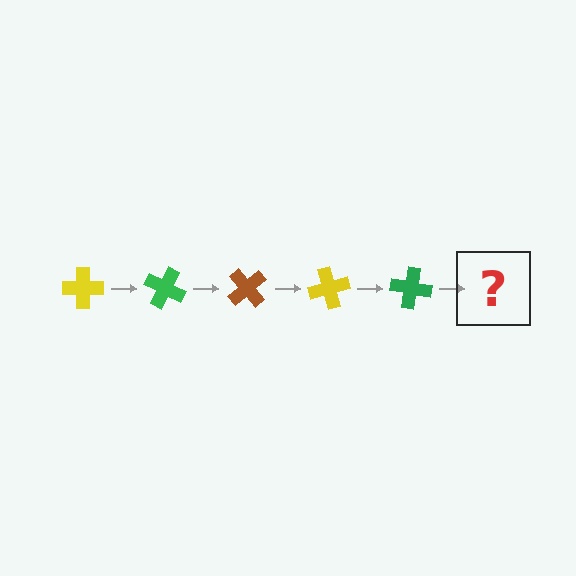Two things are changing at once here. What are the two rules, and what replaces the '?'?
The two rules are that it rotates 25 degrees each step and the color cycles through yellow, green, and brown. The '?' should be a brown cross, rotated 125 degrees from the start.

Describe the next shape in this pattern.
It should be a brown cross, rotated 125 degrees from the start.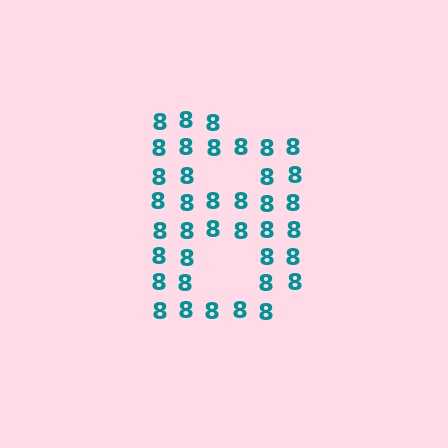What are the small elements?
The small elements are digit 8's.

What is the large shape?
The large shape is the letter B.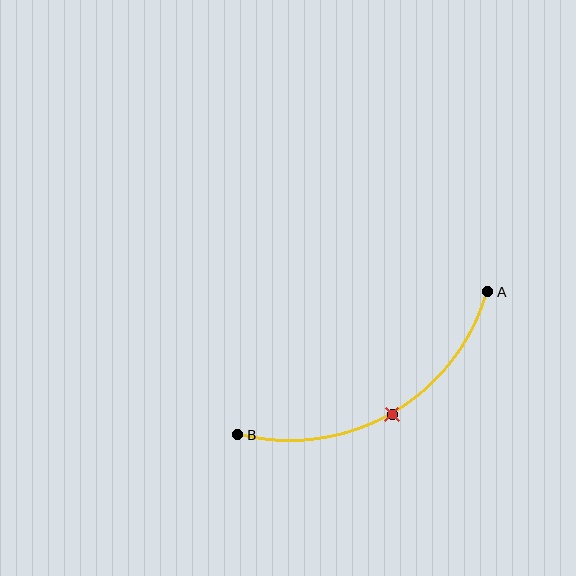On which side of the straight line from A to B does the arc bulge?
The arc bulges below the straight line connecting A and B.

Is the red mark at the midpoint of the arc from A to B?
Yes. The red mark lies on the arc at equal arc-length from both A and B — it is the arc midpoint.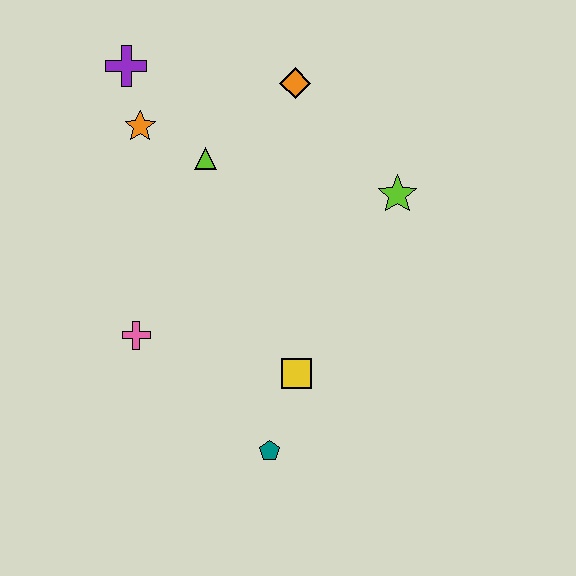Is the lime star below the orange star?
Yes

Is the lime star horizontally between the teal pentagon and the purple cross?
No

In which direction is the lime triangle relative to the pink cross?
The lime triangle is above the pink cross.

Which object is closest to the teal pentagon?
The yellow square is closest to the teal pentagon.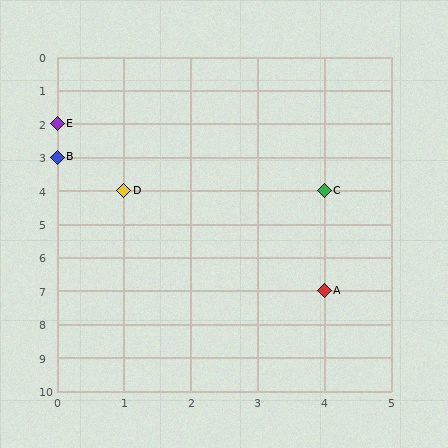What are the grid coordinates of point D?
Point D is at grid coordinates (1, 4).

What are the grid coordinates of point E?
Point E is at grid coordinates (0, 2).